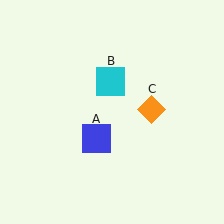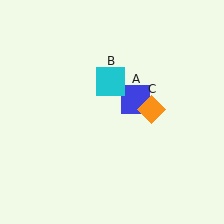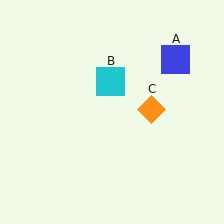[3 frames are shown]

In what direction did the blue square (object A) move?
The blue square (object A) moved up and to the right.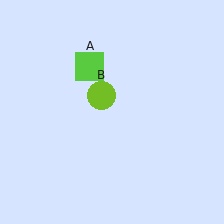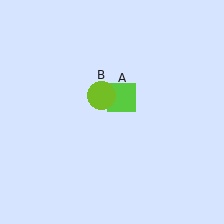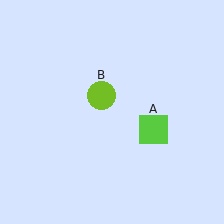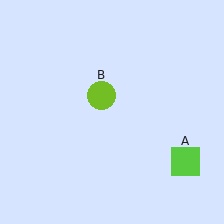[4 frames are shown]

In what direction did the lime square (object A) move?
The lime square (object A) moved down and to the right.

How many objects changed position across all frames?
1 object changed position: lime square (object A).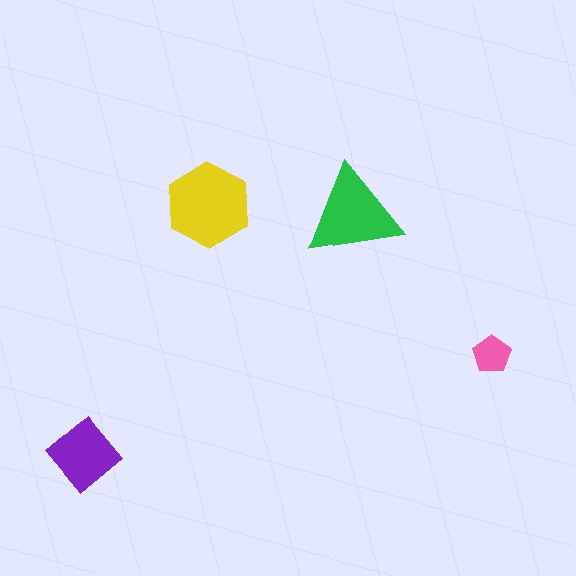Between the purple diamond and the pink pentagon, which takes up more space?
The purple diamond.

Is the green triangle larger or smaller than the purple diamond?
Larger.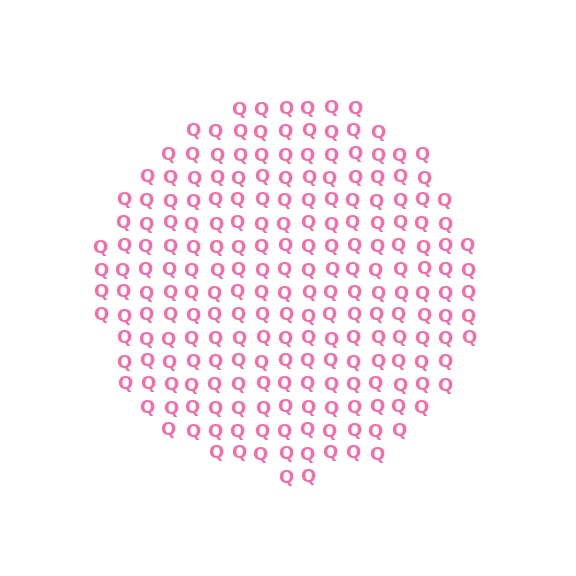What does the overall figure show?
The overall figure shows a circle.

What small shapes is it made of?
It is made of small letter Q's.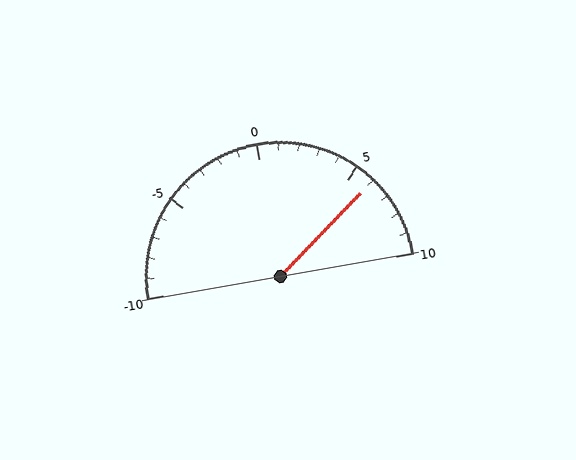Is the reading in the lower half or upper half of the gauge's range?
The reading is in the upper half of the range (-10 to 10).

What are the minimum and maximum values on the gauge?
The gauge ranges from -10 to 10.